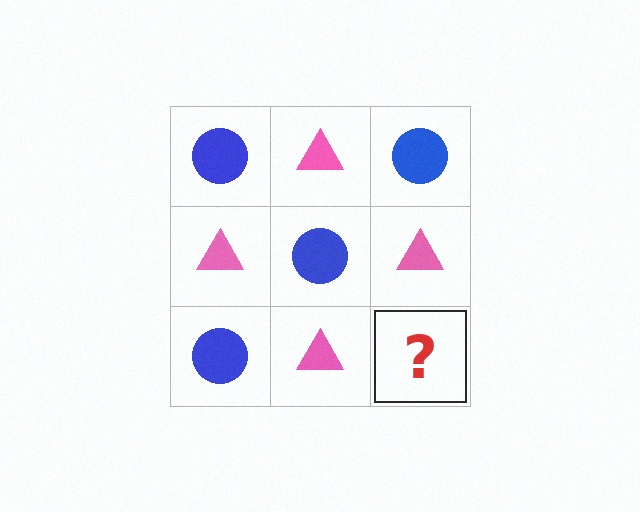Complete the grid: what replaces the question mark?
The question mark should be replaced with a blue circle.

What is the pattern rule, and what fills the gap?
The rule is that it alternates blue circle and pink triangle in a checkerboard pattern. The gap should be filled with a blue circle.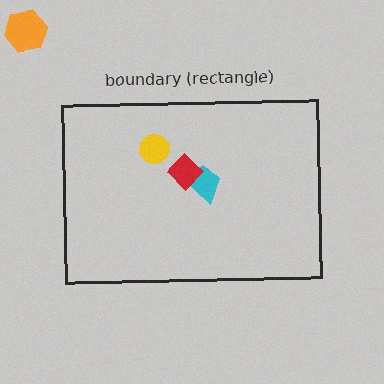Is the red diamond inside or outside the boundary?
Inside.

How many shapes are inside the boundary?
3 inside, 1 outside.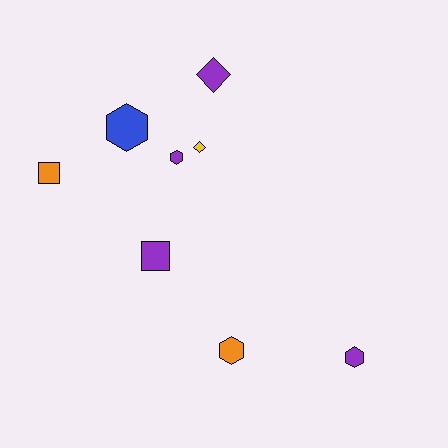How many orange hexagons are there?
There is 1 orange hexagon.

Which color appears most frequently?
Purple, with 4 objects.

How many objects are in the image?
There are 8 objects.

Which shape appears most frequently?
Hexagon, with 4 objects.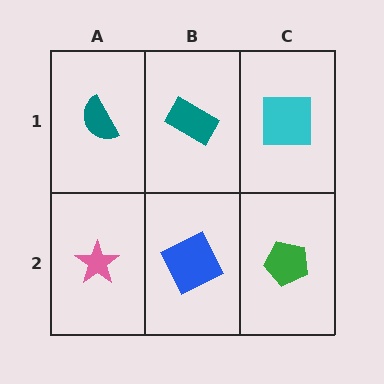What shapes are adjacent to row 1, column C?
A green pentagon (row 2, column C), a teal rectangle (row 1, column B).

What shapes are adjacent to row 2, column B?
A teal rectangle (row 1, column B), a pink star (row 2, column A), a green pentagon (row 2, column C).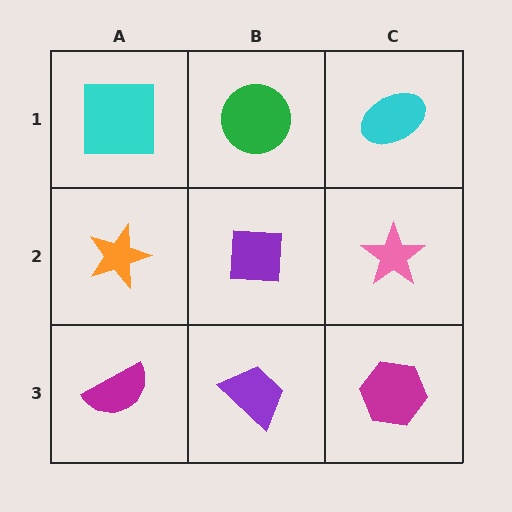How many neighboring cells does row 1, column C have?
2.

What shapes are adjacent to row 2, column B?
A green circle (row 1, column B), a purple trapezoid (row 3, column B), an orange star (row 2, column A), a pink star (row 2, column C).